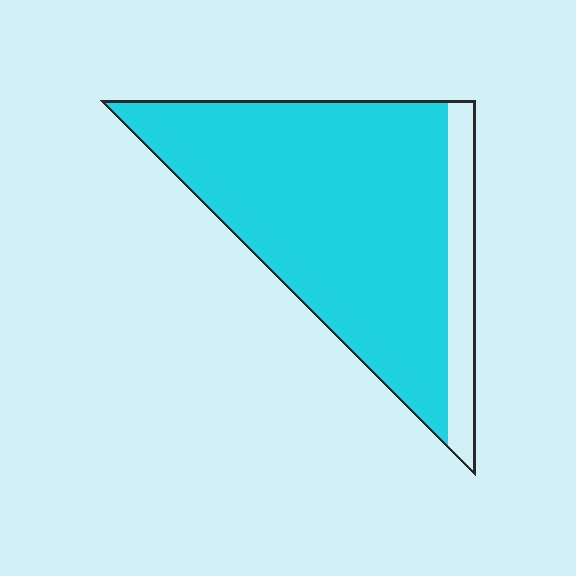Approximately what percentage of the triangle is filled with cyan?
Approximately 85%.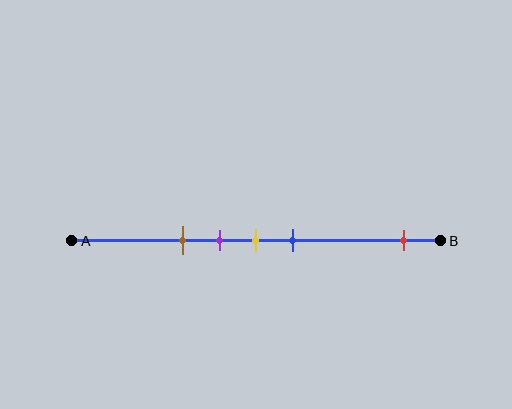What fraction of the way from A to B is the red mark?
The red mark is approximately 90% (0.9) of the way from A to B.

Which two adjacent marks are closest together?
The purple and yellow marks are the closest adjacent pair.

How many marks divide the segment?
There are 5 marks dividing the segment.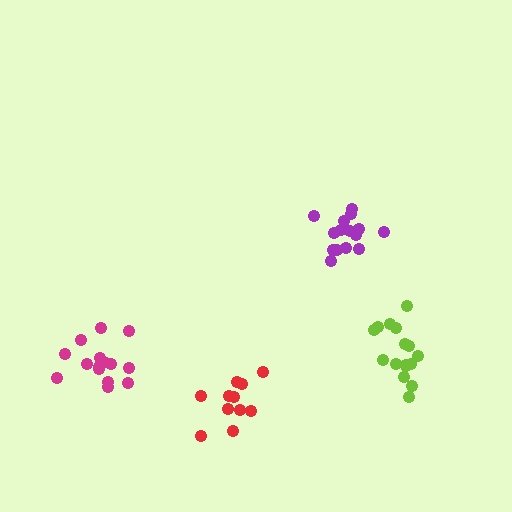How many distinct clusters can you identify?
There are 4 distinct clusters.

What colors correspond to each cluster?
The clusters are colored: purple, magenta, lime, red.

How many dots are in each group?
Group 1: 16 dots, Group 2: 15 dots, Group 3: 16 dots, Group 4: 11 dots (58 total).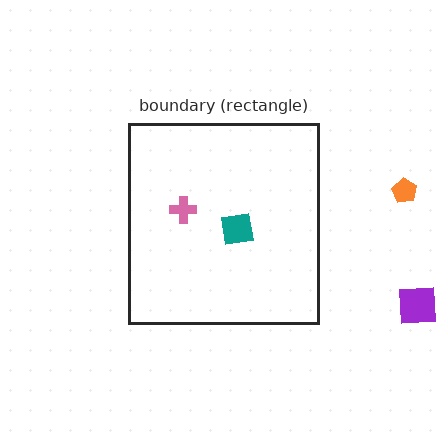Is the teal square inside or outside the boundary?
Inside.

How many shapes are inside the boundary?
2 inside, 2 outside.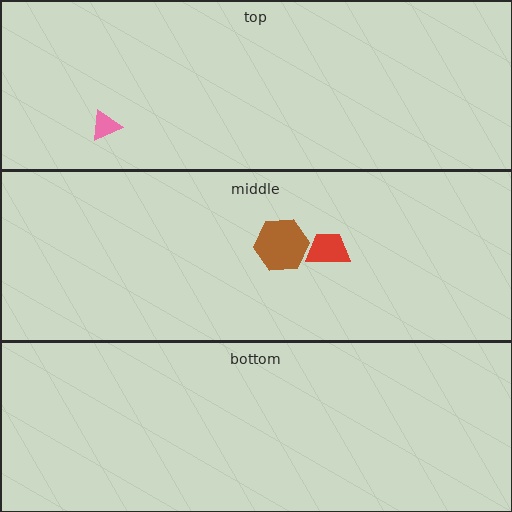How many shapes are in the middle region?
2.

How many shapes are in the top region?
1.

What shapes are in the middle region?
The red trapezoid, the brown hexagon.